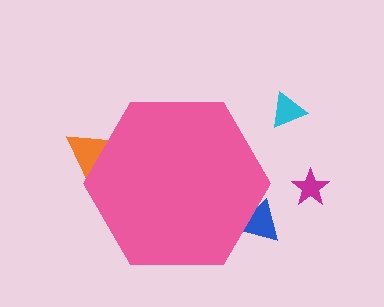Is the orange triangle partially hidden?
Yes, the orange triangle is partially hidden behind the pink hexagon.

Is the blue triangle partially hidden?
Yes, the blue triangle is partially hidden behind the pink hexagon.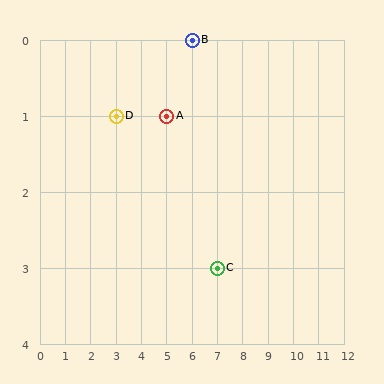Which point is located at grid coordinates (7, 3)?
Point C is at (7, 3).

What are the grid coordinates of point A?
Point A is at grid coordinates (5, 1).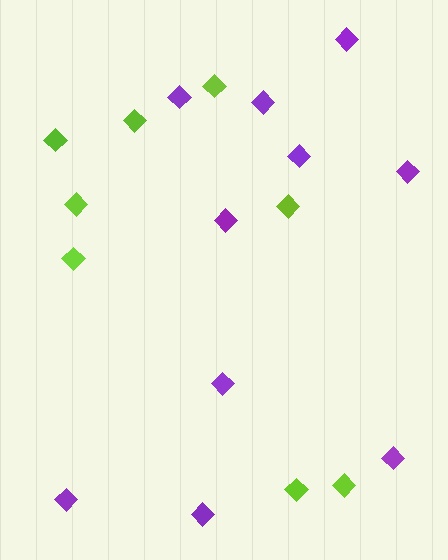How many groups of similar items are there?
There are 2 groups: one group of lime diamonds (8) and one group of purple diamonds (10).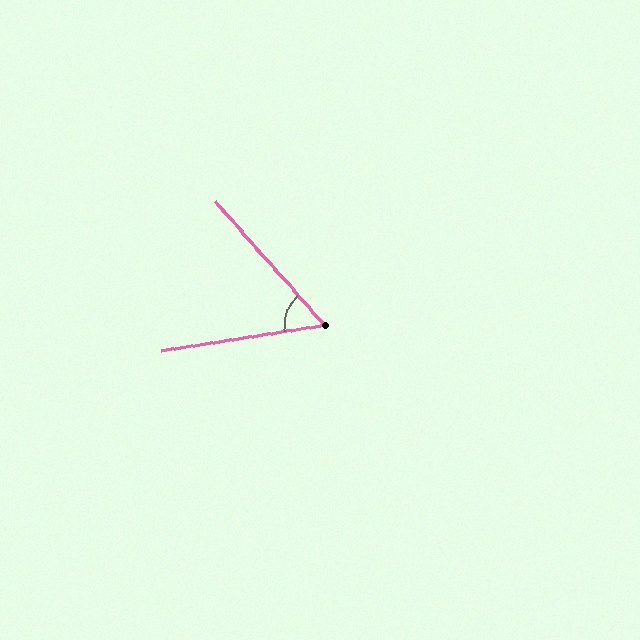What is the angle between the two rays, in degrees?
Approximately 57 degrees.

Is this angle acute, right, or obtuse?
It is acute.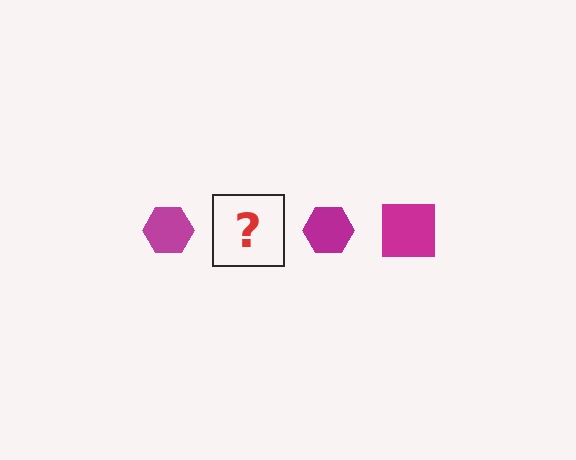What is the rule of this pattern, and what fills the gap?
The rule is that the pattern cycles through hexagon, square shapes in magenta. The gap should be filled with a magenta square.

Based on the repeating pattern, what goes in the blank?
The blank should be a magenta square.